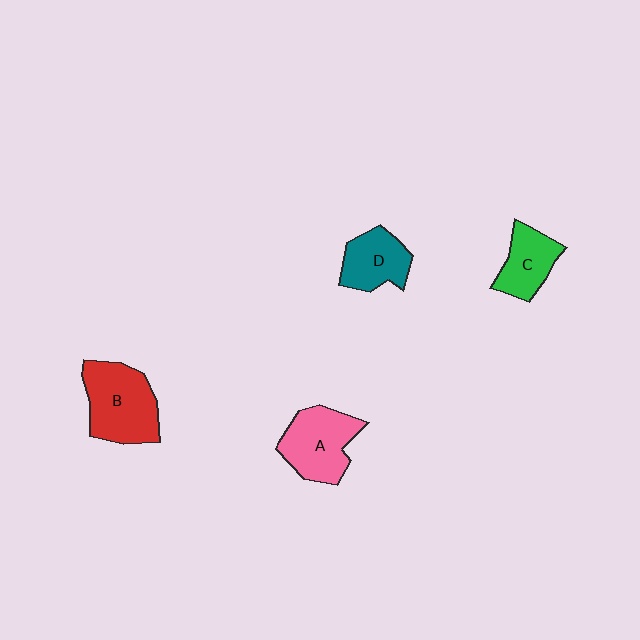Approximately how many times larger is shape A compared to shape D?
Approximately 1.3 times.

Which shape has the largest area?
Shape B (red).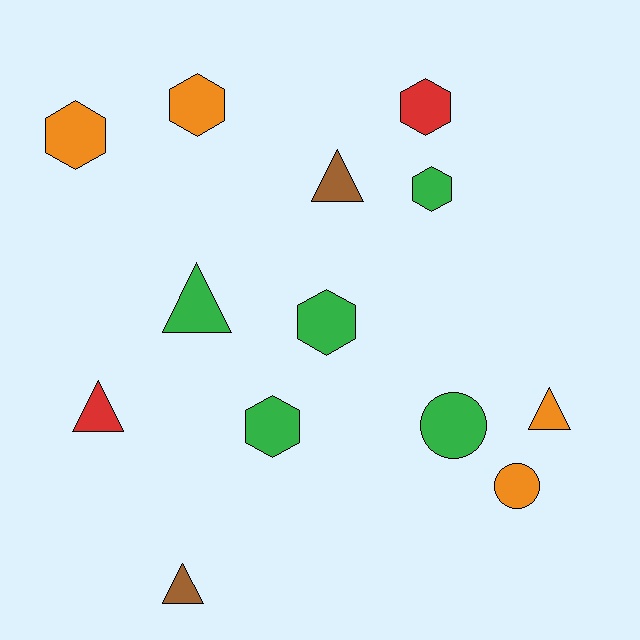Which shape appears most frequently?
Hexagon, with 6 objects.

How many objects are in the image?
There are 13 objects.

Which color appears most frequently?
Green, with 5 objects.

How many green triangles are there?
There is 1 green triangle.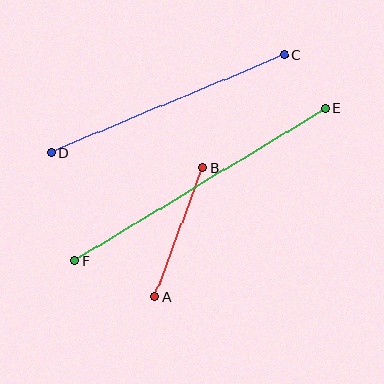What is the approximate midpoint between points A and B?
The midpoint is at approximately (179, 232) pixels.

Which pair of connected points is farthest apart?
Points E and F are farthest apart.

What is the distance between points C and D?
The distance is approximately 253 pixels.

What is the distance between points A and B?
The distance is approximately 137 pixels.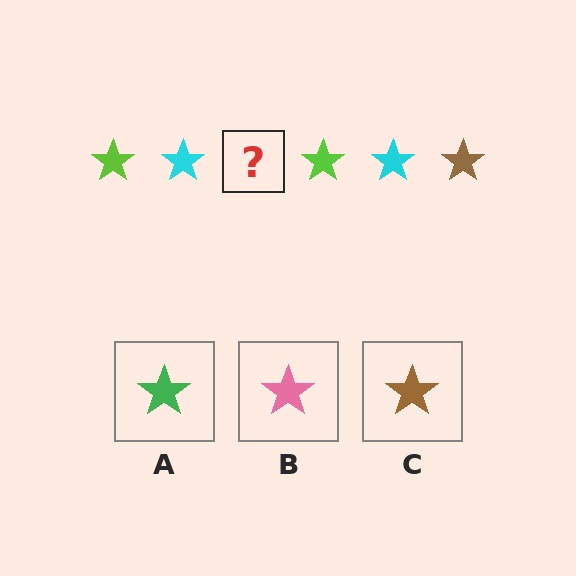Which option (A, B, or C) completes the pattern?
C.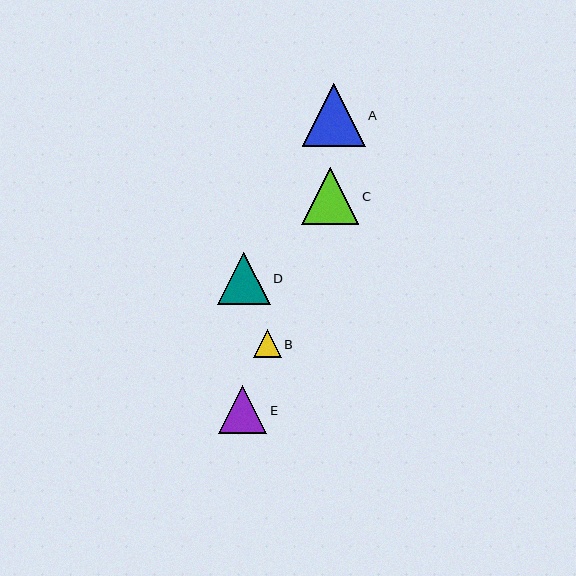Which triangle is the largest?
Triangle A is the largest with a size of approximately 63 pixels.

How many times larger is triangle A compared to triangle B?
Triangle A is approximately 2.3 times the size of triangle B.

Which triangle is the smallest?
Triangle B is the smallest with a size of approximately 28 pixels.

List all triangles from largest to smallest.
From largest to smallest: A, C, D, E, B.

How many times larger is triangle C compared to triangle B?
Triangle C is approximately 2.1 times the size of triangle B.